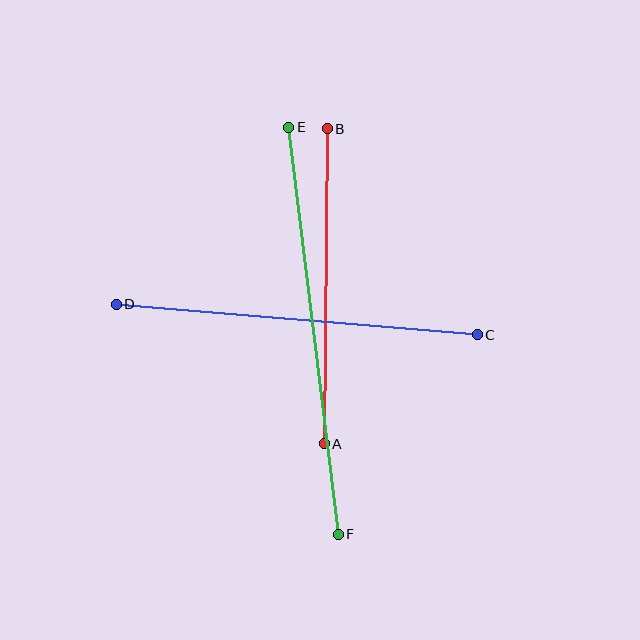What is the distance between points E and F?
The distance is approximately 410 pixels.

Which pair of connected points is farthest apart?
Points E and F are farthest apart.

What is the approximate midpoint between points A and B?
The midpoint is at approximately (326, 286) pixels.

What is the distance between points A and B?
The distance is approximately 315 pixels.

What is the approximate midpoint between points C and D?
The midpoint is at approximately (297, 319) pixels.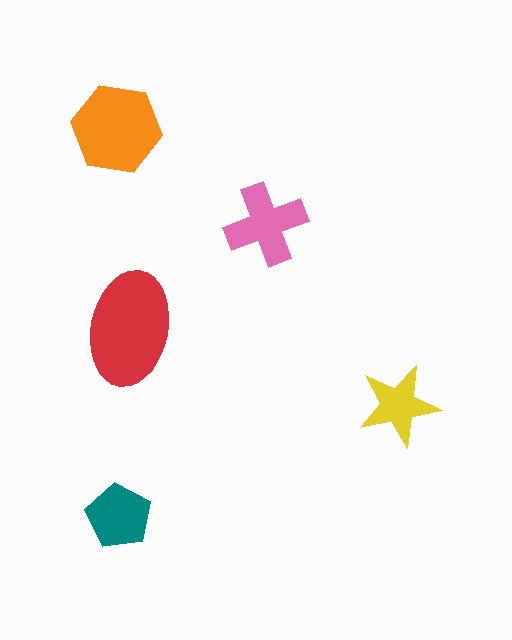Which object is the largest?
The red ellipse.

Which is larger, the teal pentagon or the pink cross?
The pink cross.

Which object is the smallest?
The yellow star.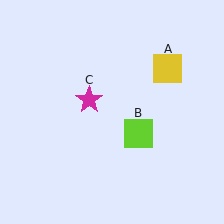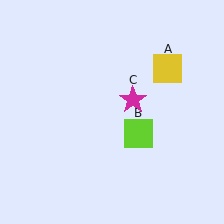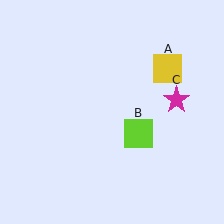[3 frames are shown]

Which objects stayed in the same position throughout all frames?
Yellow square (object A) and lime square (object B) remained stationary.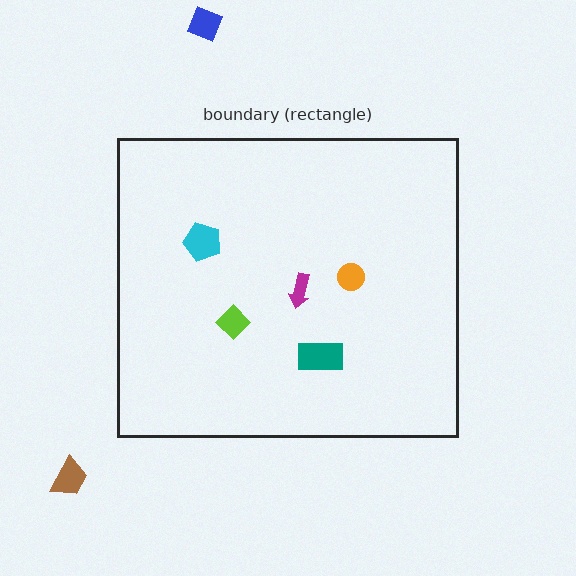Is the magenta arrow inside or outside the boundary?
Inside.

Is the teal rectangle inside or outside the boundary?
Inside.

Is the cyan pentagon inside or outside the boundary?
Inside.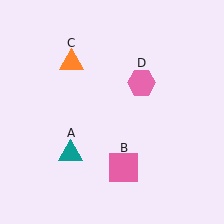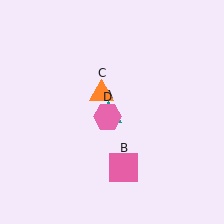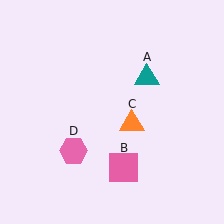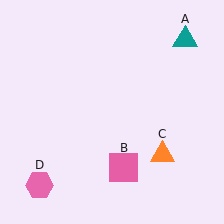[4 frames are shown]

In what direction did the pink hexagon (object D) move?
The pink hexagon (object D) moved down and to the left.